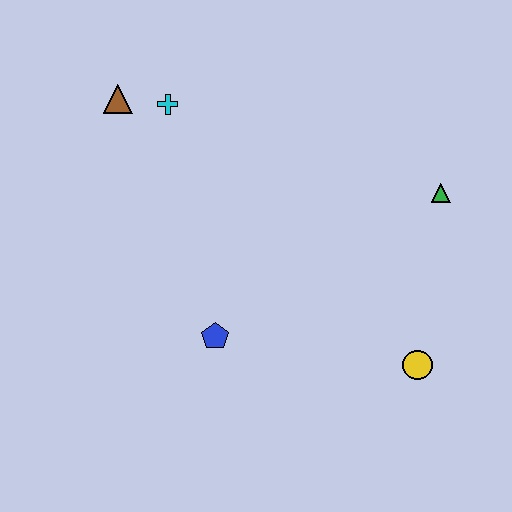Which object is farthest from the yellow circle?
The brown triangle is farthest from the yellow circle.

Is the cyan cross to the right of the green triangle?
No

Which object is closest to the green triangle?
The yellow circle is closest to the green triangle.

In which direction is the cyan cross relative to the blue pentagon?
The cyan cross is above the blue pentagon.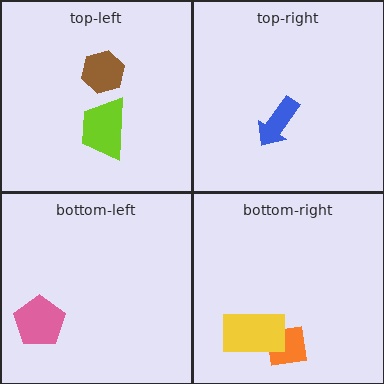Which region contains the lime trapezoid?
The top-left region.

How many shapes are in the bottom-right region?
2.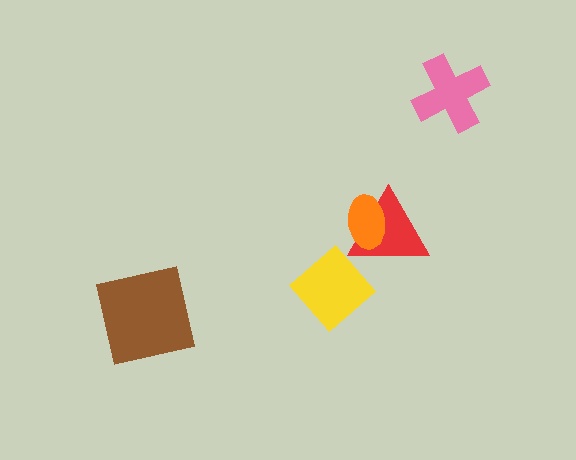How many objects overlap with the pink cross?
0 objects overlap with the pink cross.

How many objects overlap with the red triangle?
2 objects overlap with the red triangle.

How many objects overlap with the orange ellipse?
1 object overlaps with the orange ellipse.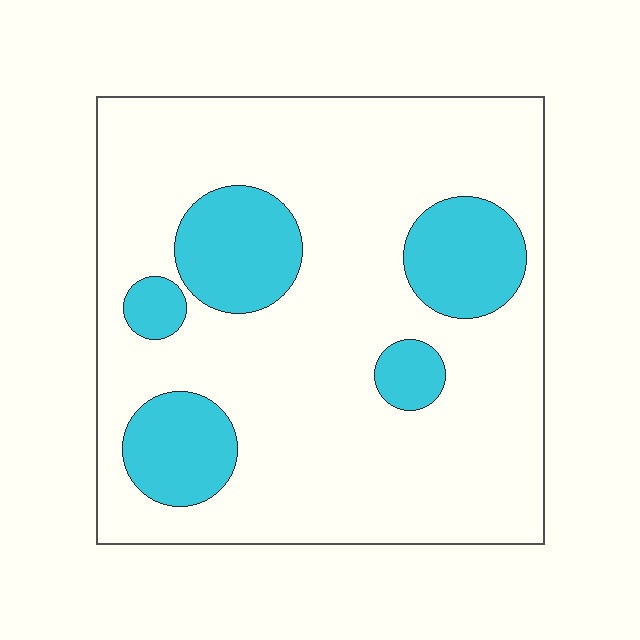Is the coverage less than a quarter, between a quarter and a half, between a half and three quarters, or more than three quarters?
Less than a quarter.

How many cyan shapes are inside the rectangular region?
5.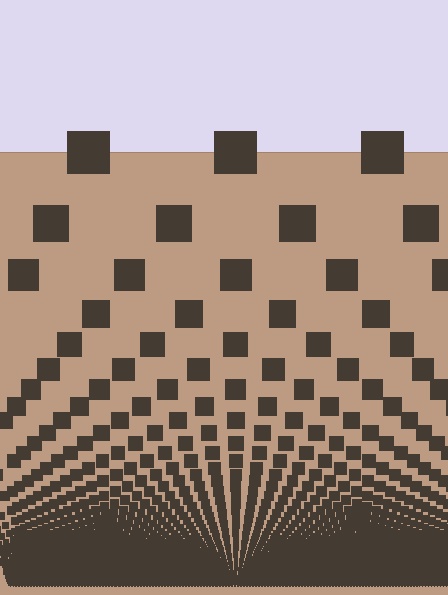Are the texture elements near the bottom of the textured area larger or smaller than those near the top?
Smaller. The gradient is inverted — elements near the bottom are smaller and denser.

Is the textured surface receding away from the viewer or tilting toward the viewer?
The surface appears to tilt toward the viewer. Texture elements get larger and sparser toward the top.